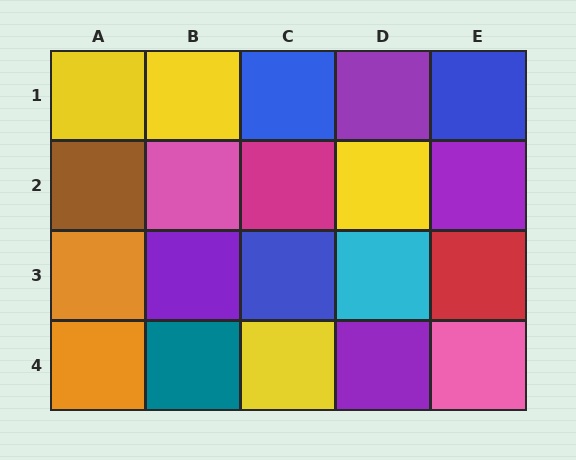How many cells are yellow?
4 cells are yellow.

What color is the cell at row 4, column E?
Pink.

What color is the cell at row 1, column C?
Blue.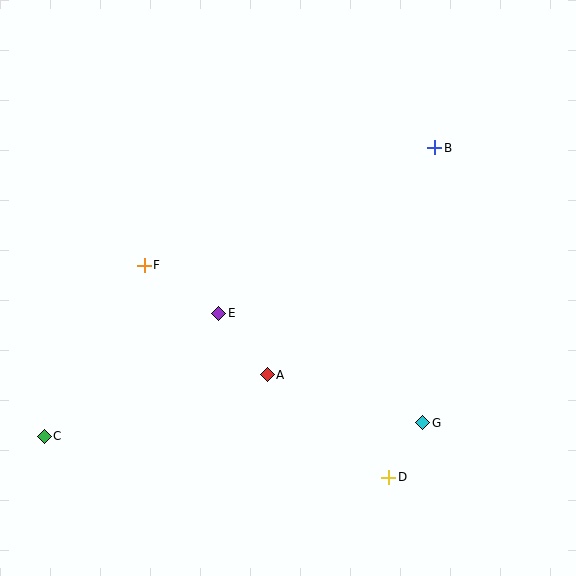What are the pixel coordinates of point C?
Point C is at (44, 436).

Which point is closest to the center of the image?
Point E at (219, 313) is closest to the center.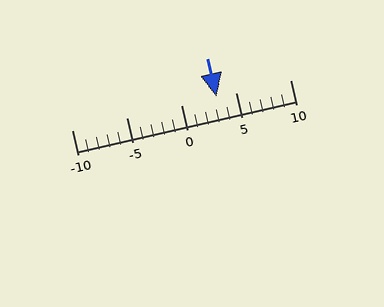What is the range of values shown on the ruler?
The ruler shows values from -10 to 10.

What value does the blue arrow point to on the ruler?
The blue arrow points to approximately 3.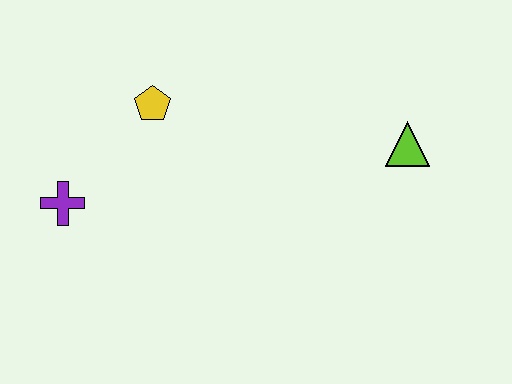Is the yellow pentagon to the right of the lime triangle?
No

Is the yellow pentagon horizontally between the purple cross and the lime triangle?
Yes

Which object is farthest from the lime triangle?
The purple cross is farthest from the lime triangle.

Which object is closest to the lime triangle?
The yellow pentagon is closest to the lime triangle.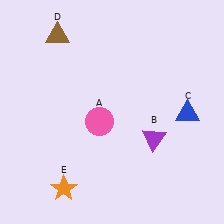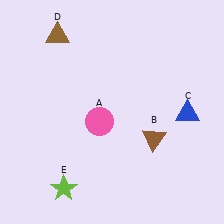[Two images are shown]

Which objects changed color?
B changed from purple to brown. E changed from orange to lime.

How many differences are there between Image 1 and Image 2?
There are 2 differences between the two images.